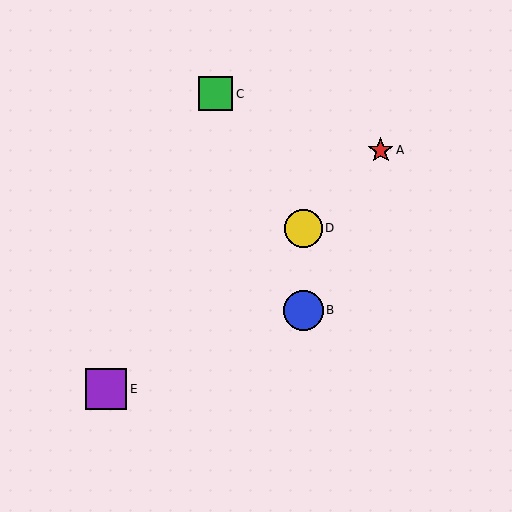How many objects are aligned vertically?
2 objects (B, D) are aligned vertically.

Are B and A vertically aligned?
No, B is at x≈303 and A is at x≈381.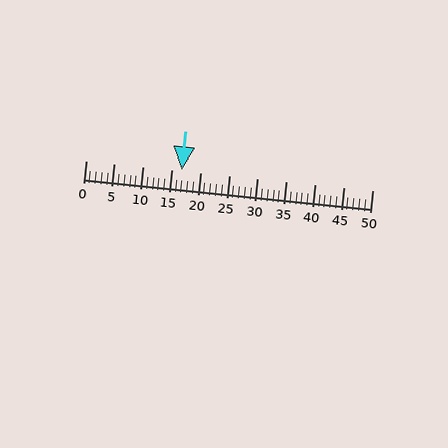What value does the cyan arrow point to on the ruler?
The cyan arrow points to approximately 17.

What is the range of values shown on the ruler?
The ruler shows values from 0 to 50.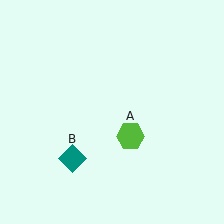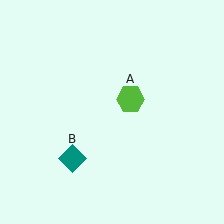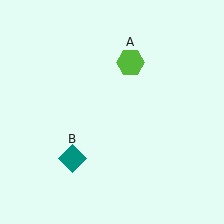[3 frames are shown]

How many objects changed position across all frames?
1 object changed position: lime hexagon (object A).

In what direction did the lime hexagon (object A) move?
The lime hexagon (object A) moved up.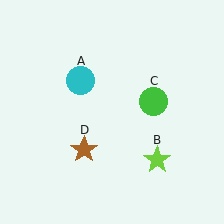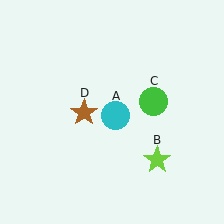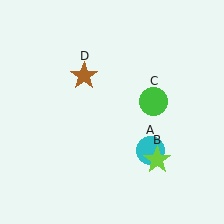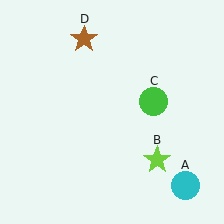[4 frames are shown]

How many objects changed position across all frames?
2 objects changed position: cyan circle (object A), brown star (object D).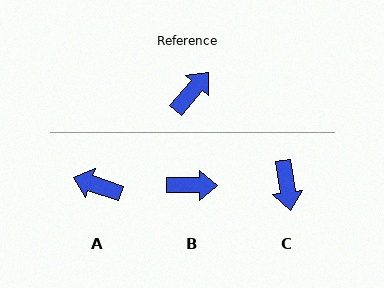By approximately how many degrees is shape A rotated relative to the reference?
Approximately 112 degrees counter-clockwise.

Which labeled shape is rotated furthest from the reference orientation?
C, about 132 degrees away.